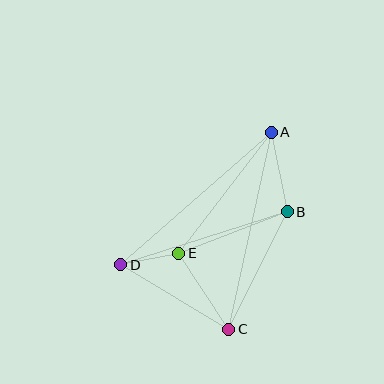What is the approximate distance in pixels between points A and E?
The distance between A and E is approximately 152 pixels.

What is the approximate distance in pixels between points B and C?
The distance between B and C is approximately 131 pixels.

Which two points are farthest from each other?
Points A and C are farthest from each other.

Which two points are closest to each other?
Points D and E are closest to each other.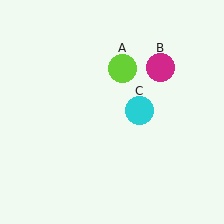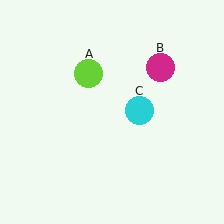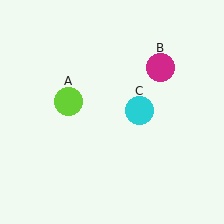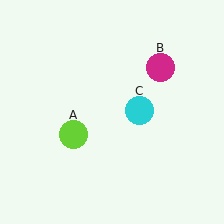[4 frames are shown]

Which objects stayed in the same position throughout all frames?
Magenta circle (object B) and cyan circle (object C) remained stationary.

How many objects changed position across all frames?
1 object changed position: lime circle (object A).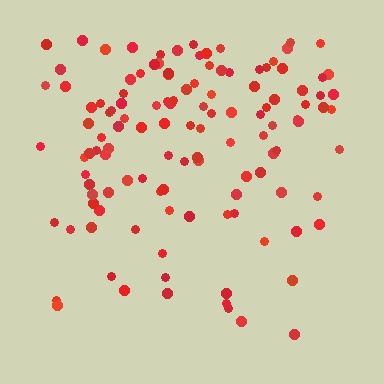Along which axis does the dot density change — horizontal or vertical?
Vertical.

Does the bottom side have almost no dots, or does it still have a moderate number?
Still a moderate number, just noticeably fewer than the top.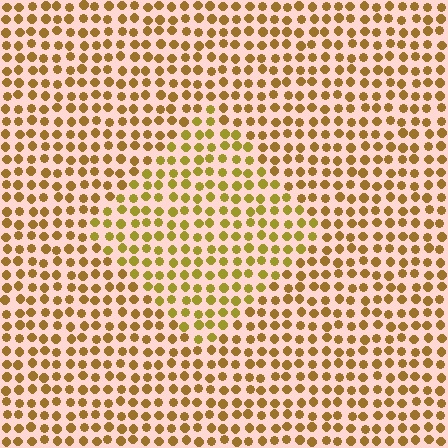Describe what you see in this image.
The image is filled with small brown elements in a uniform arrangement. A diamond-shaped region is visible where the elements are tinted to a slightly different hue, forming a subtle color boundary.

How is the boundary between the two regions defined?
The boundary is defined purely by a slight shift in hue (about 20 degrees). Spacing, size, and orientation are identical on both sides.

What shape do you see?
I see a diamond.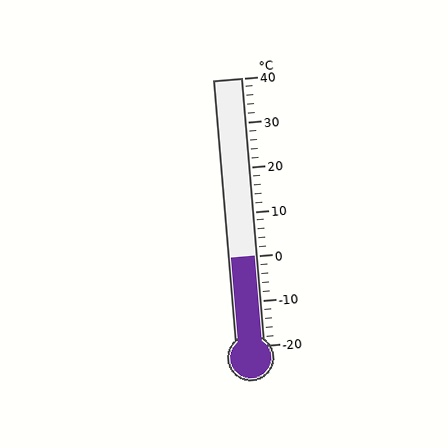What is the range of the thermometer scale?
The thermometer scale ranges from -20°C to 40°C.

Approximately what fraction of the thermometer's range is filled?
The thermometer is filled to approximately 35% of its range.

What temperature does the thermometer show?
The thermometer shows approximately 0°C.